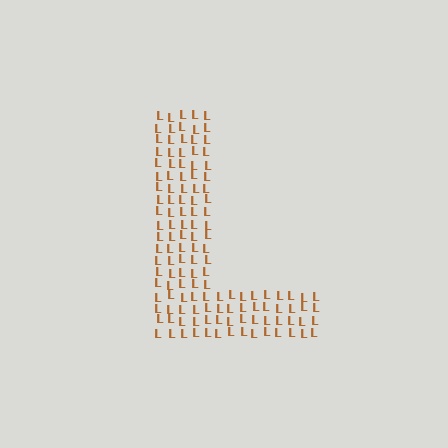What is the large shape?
The large shape is the letter L.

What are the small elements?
The small elements are letter L's.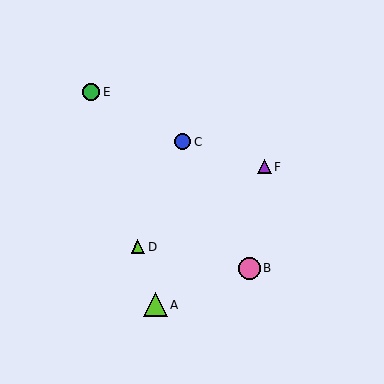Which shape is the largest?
The lime triangle (labeled A) is the largest.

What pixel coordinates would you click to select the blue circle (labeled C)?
Click at (183, 142) to select the blue circle C.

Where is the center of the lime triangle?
The center of the lime triangle is at (138, 247).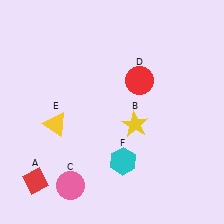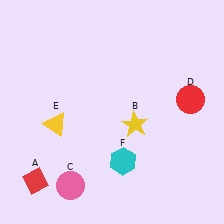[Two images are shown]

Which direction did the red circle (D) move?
The red circle (D) moved right.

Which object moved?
The red circle (D) moved right.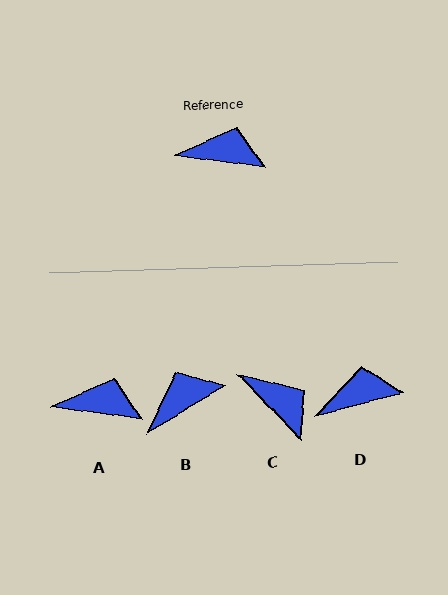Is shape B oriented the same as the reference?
No, it is off by about 39 degrees.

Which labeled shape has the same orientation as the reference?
A.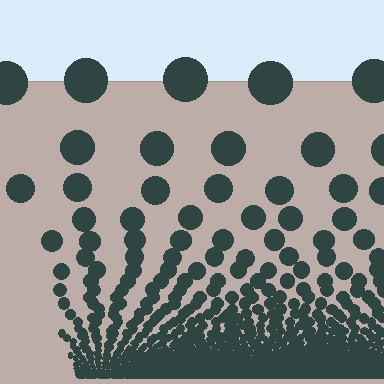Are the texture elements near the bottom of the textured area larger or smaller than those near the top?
Smaller. The gradient is inverted — elements near the bottom are smaller and denser.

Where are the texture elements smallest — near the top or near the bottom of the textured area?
Near the bottom.